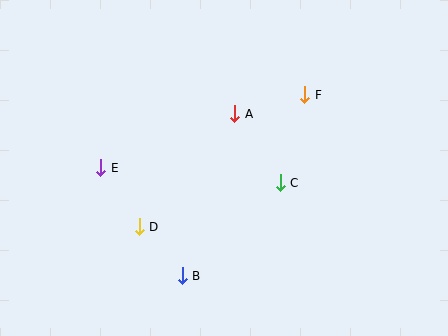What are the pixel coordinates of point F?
Point F is at (305, 95).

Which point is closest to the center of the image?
Point A at (235, 114) is closest to the center.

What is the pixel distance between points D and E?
The distance between D and E is 71 pixels.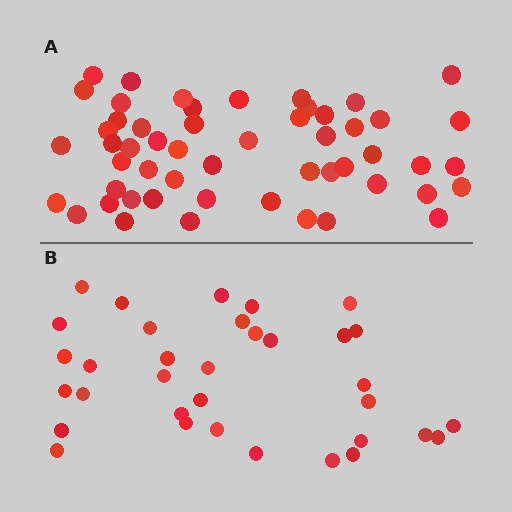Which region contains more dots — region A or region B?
Region A (the top region) has more dots.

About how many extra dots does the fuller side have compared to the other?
Region A has approximately 20 more dots than region B.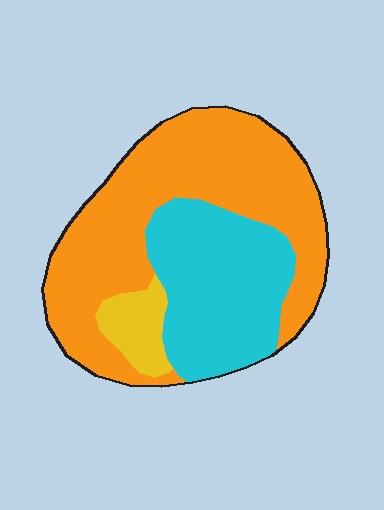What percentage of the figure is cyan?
Cyan takes up about one third (1/3) of the figure.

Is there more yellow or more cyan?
Cyan.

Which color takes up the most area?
Orange, at roughly 60%.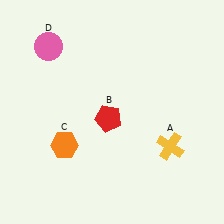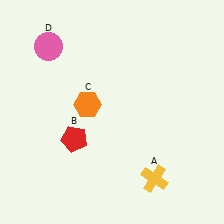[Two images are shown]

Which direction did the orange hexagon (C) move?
The orange hexagon (C) moved up.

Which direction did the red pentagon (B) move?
The red pentagon (B) moved left.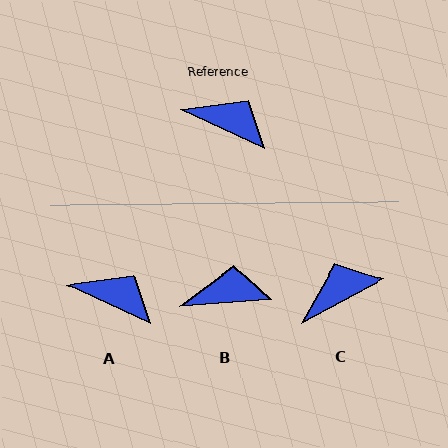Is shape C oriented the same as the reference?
No, it is off by about 53 degrees.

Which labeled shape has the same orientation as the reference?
A.